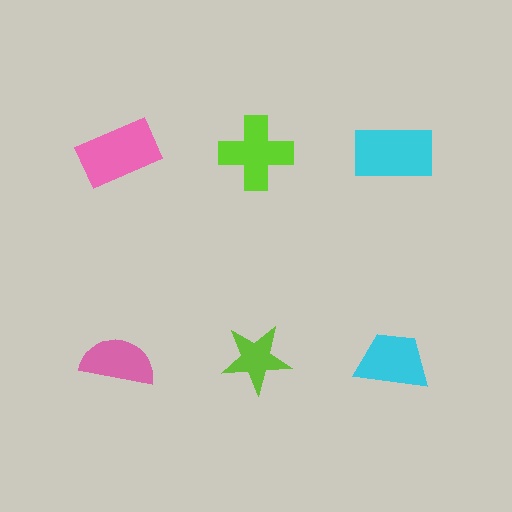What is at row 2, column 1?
A pink semicircle.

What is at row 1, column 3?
A cyan rectangle.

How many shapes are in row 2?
3 shapes.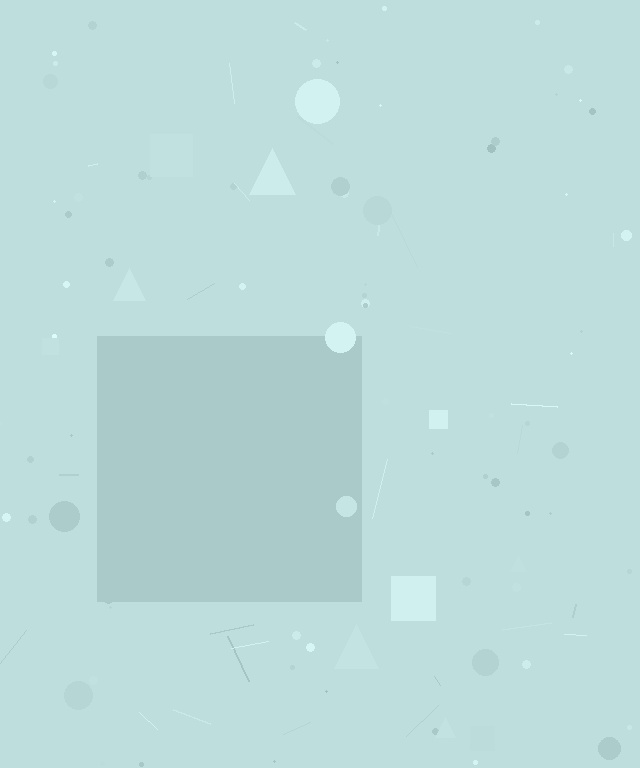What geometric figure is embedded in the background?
A square is embedded in the background.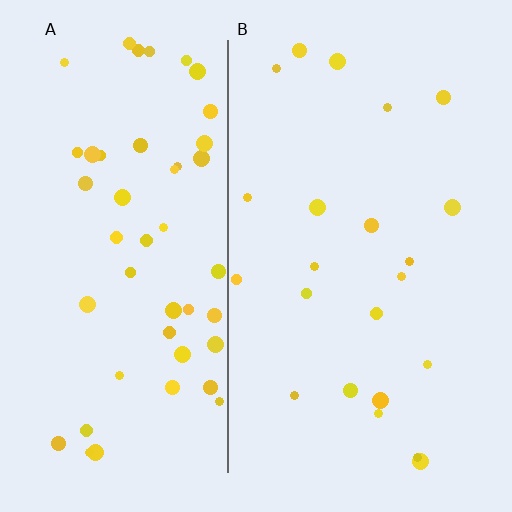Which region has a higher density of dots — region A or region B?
A (the left).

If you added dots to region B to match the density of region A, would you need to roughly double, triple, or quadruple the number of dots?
Approximately double.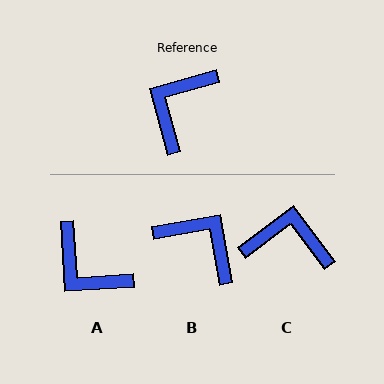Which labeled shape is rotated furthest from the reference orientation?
B, about 96 degrees away.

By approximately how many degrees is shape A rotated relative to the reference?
Approximately 78 degrees counter-clockwise.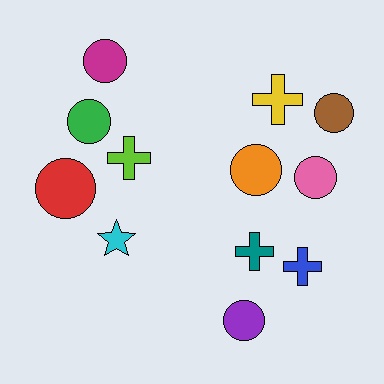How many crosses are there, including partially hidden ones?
There are 4 crosses.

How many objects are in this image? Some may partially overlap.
There are 12 objects.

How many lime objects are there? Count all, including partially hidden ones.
There is 1 lime object.